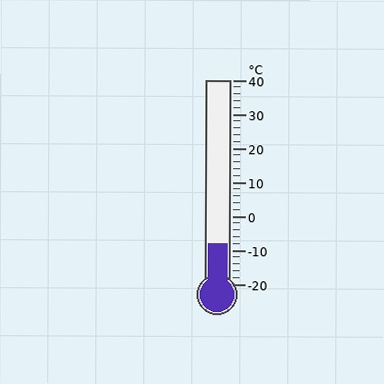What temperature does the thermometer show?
The thermometer shows approximately -8°C.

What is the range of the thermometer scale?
The thermometer scale ranges from -20°C to 40°C.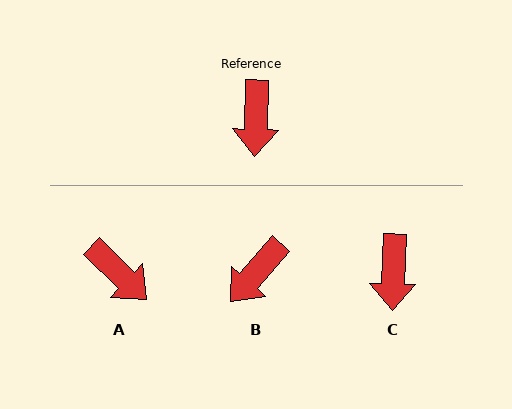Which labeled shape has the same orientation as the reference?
C.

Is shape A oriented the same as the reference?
No, it is off by about 48 degrees.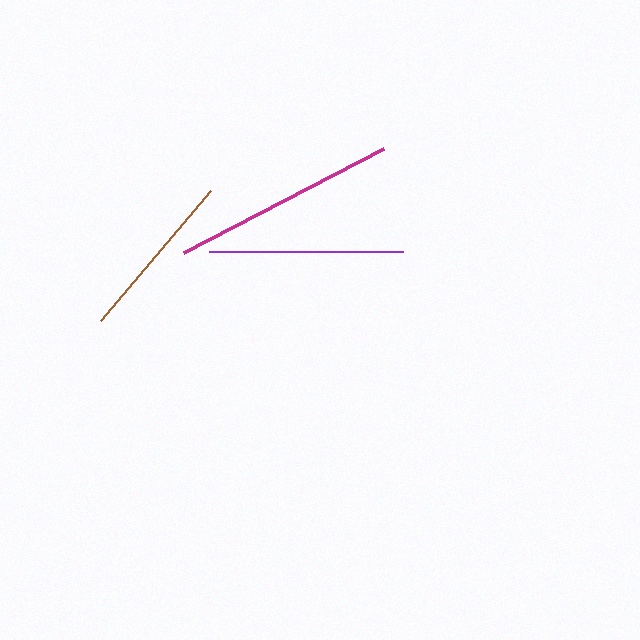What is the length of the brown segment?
The brown segment is approximately 170 pixels long.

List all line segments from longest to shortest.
From longest to shortest: magenta, purple, brown.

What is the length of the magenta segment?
The magenta segment is approximately 225 pixels long.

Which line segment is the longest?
The magenta line is the longest at approximately 225 pixels.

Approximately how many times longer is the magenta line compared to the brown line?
The magenta line is approximately 1.3 times the length of the brown line.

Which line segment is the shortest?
The brown line is the shortest at approximately 170 pixels.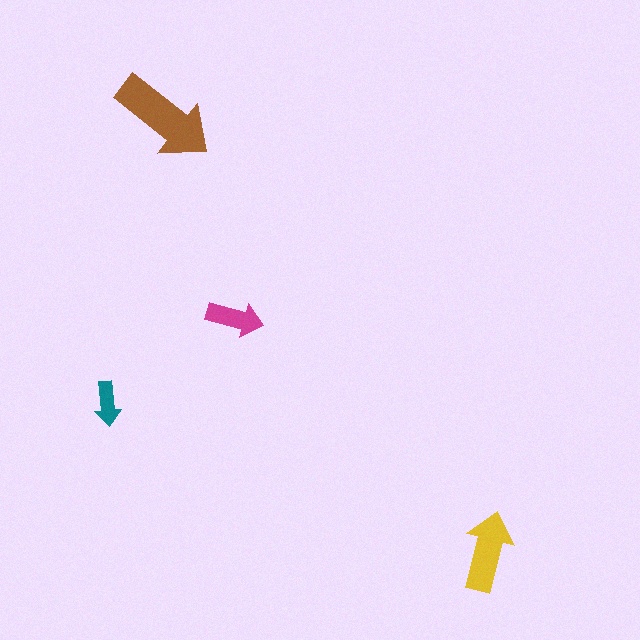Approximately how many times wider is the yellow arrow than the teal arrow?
About 2 times wider.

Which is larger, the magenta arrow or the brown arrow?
The brown one.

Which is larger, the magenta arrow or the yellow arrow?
The yellow one.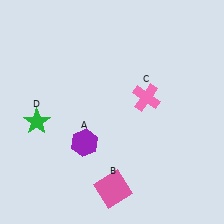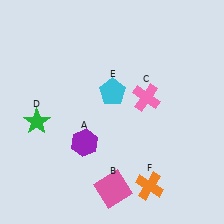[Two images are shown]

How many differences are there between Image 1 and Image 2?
There are 2 differences between the two images.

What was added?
A cyan pentagon (E), an orange cross (F) were added in Image 2.